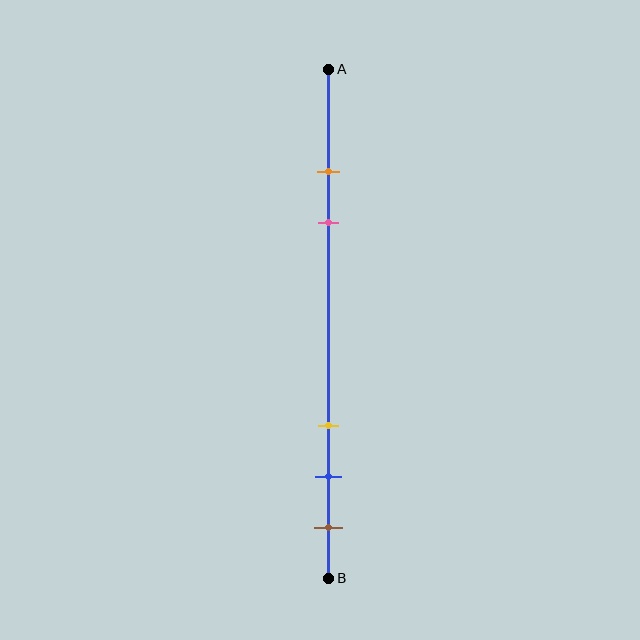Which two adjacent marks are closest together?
The orange and pink marks are the closest adjacent pair.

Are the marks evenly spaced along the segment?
No, the marks are not evenly spaced.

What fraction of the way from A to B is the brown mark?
The brown mark is approximately 90% (0.9) of the way from A to B.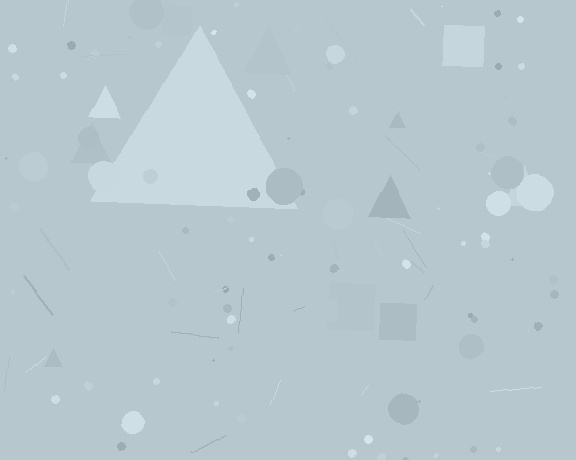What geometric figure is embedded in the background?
A triangle is embedded in the background.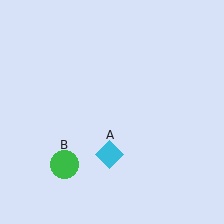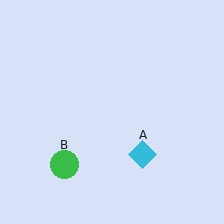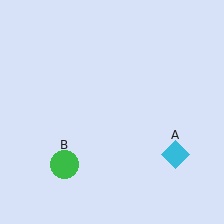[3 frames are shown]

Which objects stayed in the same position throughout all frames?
Green circle (object B) remained stationary.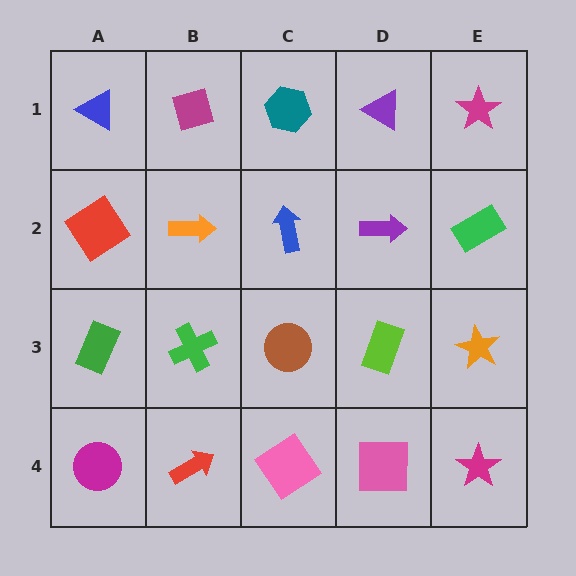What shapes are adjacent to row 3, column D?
A purple arrow (row 2, column D), a pink square (row 4, column D), a brown circle (row 3, column C), an orange star (row 3, column E).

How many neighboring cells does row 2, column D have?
4.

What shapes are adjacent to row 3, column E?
A green rectangle (row 2, column E), a magenta star (row 4, column E), a lime rectangle (row 3, column D).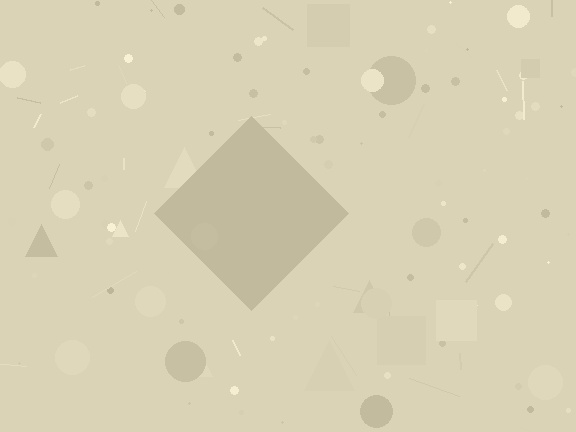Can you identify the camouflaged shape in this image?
The camouflaged shape is a diamond.